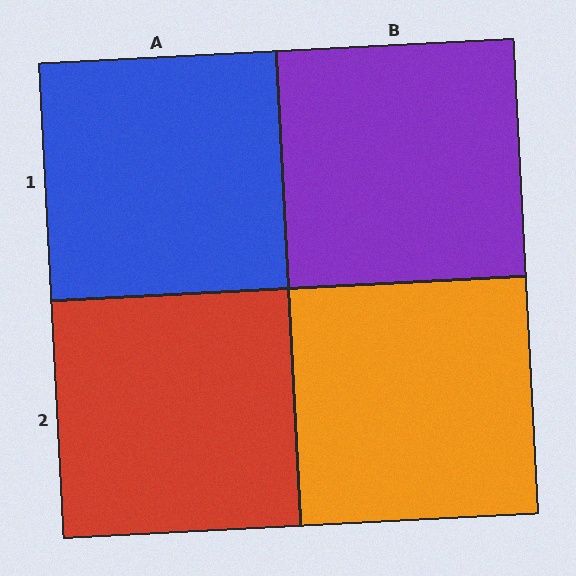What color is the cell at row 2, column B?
Orange.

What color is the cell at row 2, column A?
Red.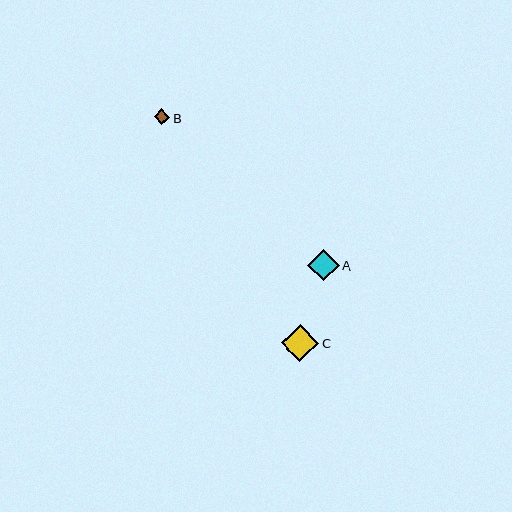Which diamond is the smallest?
Diamond B is the smallest with a size of approximately 16 pixels.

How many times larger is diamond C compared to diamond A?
Diamond C is approximately 1.2 times the size of diamond A.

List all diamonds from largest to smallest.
From largest to smallest: C, A, B.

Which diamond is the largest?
Diamond C is the largest with a size of approximately 37 pixels.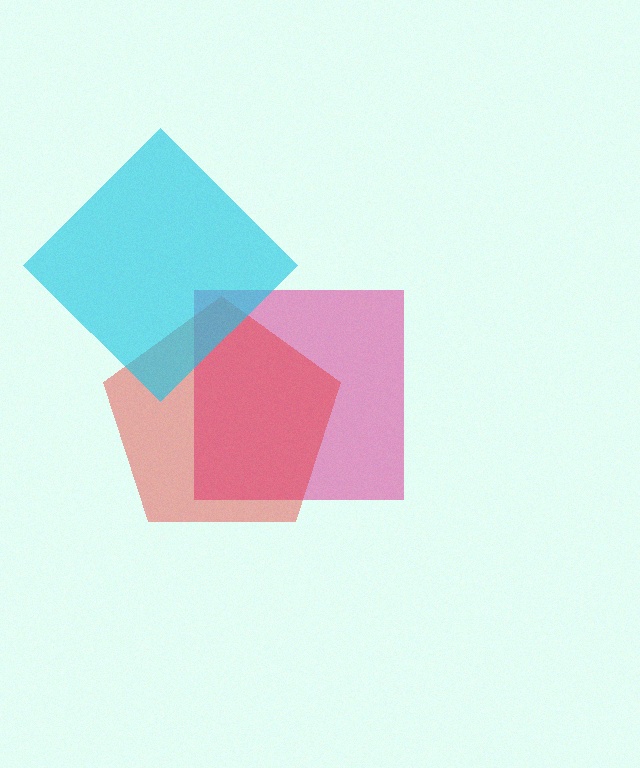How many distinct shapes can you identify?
There are 3 distinct shapes: a magenta square, a red pentagon, a cyan diamond.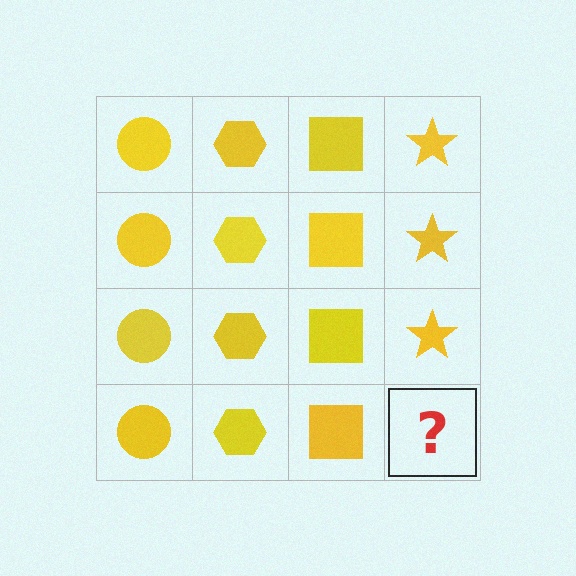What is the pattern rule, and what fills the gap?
The rule is that each column has a consistent shape. The gap should be filled with a yellow star.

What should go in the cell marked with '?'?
The missing cell should contain a yellow star.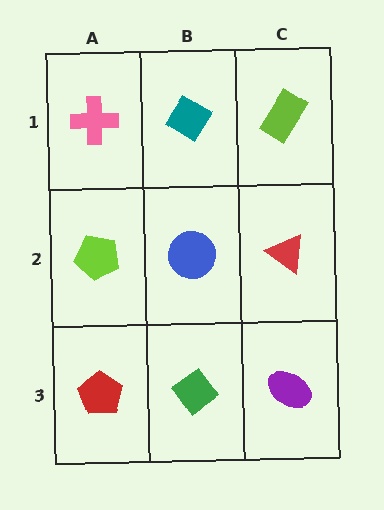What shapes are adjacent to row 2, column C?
A lime rectangle (row 1, column C), a purple ellipse (row 3, column C), a blue circle (row 2, column B).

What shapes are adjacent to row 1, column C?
A red triangle (row 2, column C), a teal diamond (row 1, column B).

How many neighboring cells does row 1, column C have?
2.